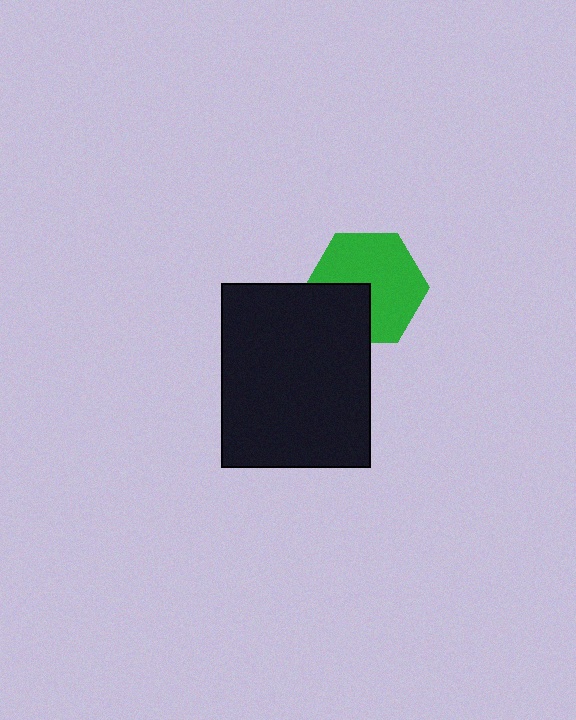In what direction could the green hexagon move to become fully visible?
The green hexagon could move toward the upper-right. That would shift it out from behind the black rectangle entirely.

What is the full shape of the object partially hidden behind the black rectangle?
The partially hidden object is a green hexagon.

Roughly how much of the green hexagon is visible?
Most of it is visible (roughly 69%).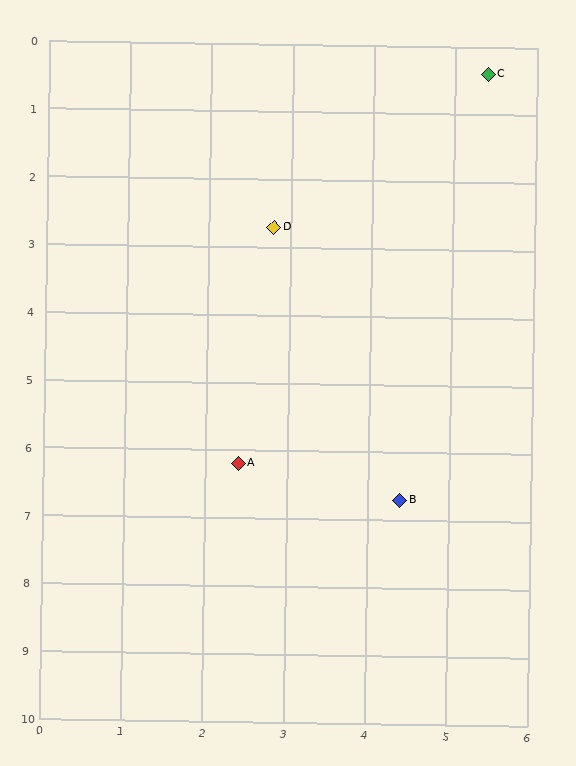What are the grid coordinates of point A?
Point A is at approximately (2.4, 6.2).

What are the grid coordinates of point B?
Point B is at approximately (4.4, 6.7).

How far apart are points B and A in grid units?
Points B and A are about 2.1 grid units apart.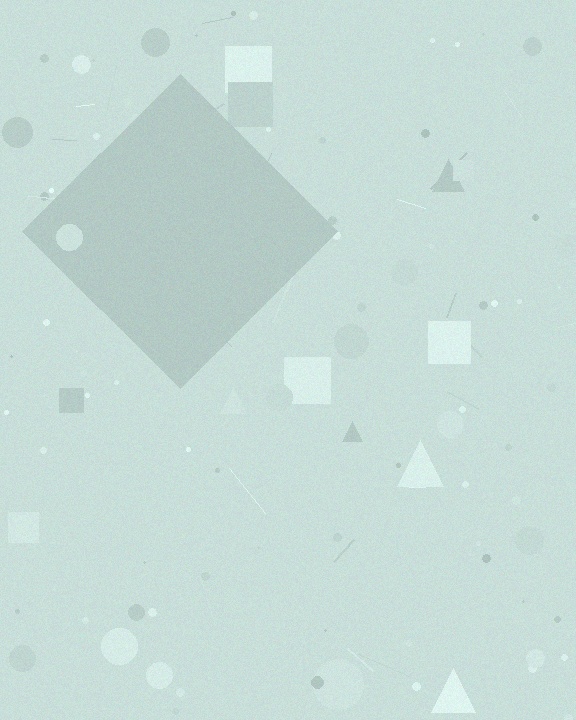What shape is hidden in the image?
A diamond is hidden in the image.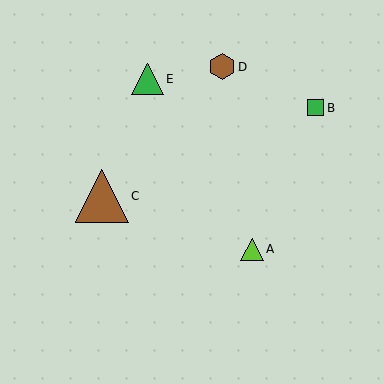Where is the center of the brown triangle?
The center of the brown triangle is at (102, 196).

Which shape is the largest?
The brown triangle (labeled C) is the largest.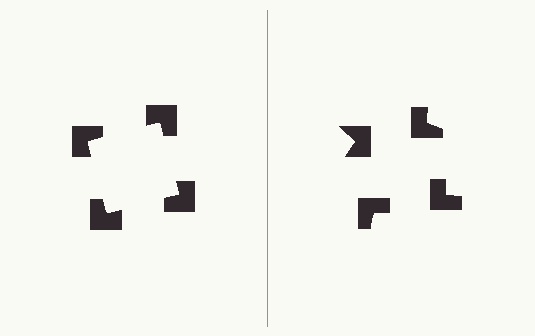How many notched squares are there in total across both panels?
8 — 4 on each side.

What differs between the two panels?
The notched squares are positioned identically on both sides; only the wedge orientations differ. On the left they align to a square; on the right they are misaligned.